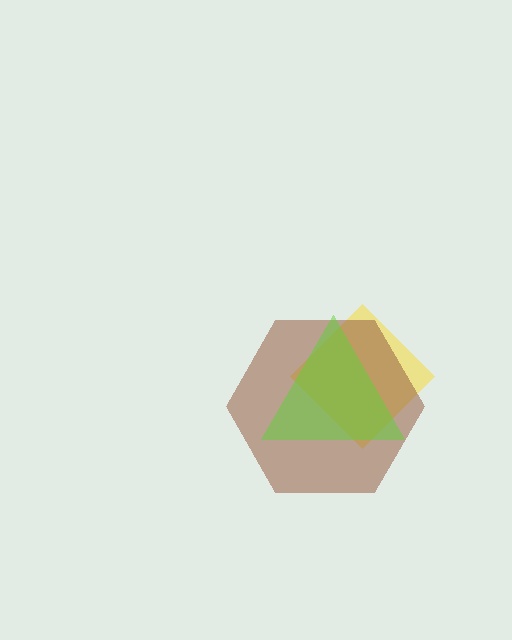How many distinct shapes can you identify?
There are 3 distinct shapes: a yellow diamond, a brown hexagon, a lime triangle.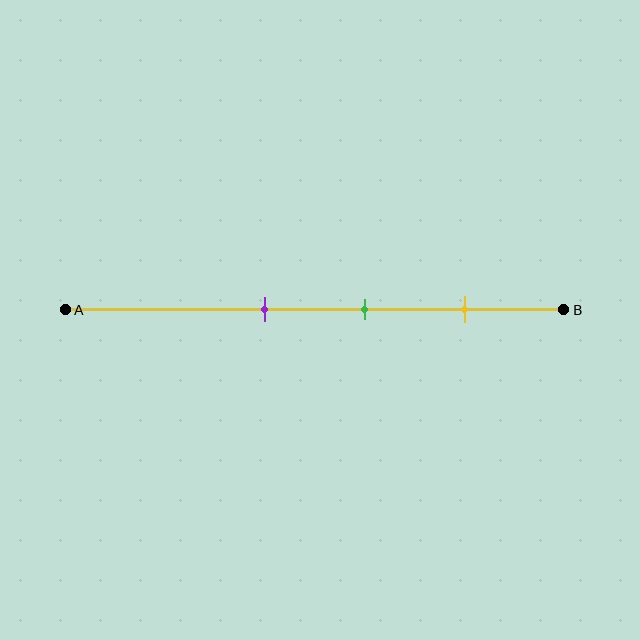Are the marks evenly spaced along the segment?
Yes, the marks are approximately evenly spaced.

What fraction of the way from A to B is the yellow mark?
The yellow mark is approximately 80% (0.8) of the way from A to B.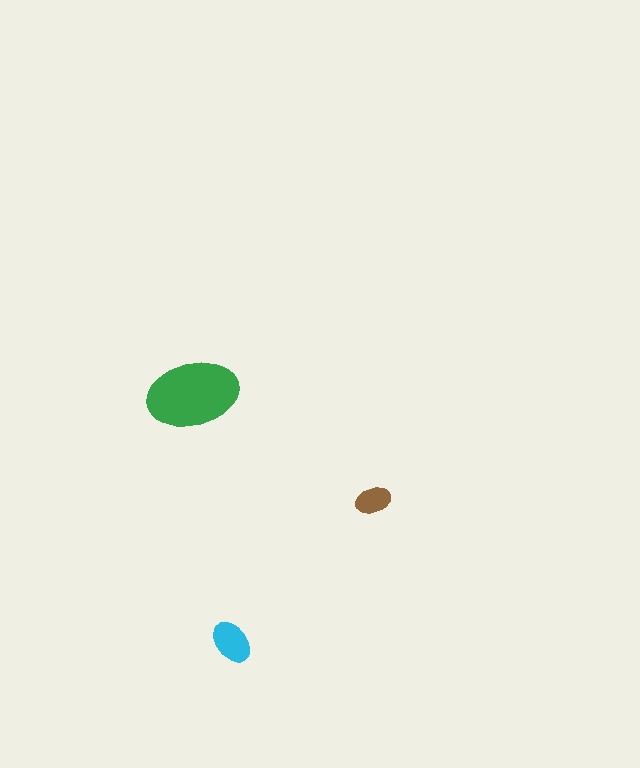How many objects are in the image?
There are 3 objects in the image.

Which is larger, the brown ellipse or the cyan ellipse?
The cyan one.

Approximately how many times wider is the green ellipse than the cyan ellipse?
About 2 times wider.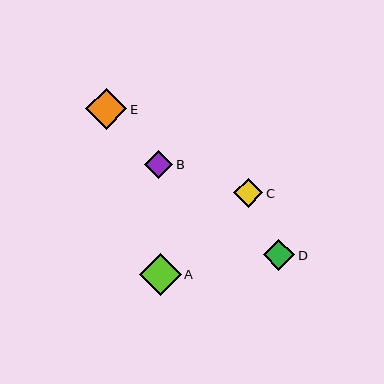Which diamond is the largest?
Diamond A is the largest with a size of approximately 42 pixels.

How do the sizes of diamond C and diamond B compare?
Diamond C and diamond B are approximately the same size.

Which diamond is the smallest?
Diamond B is the smallest with a size of approximately 28 pixels.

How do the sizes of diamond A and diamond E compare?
Diamond A and diamond E are approximately the same size.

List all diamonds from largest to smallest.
From largest to smallest: A, E, D, C, B.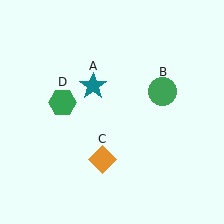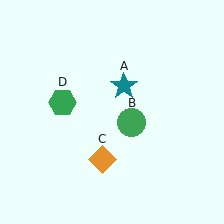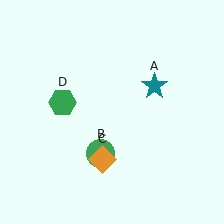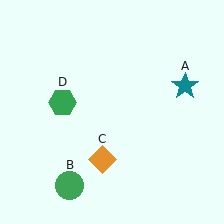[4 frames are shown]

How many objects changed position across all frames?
2 objects changed position: teal star (object A), green circle (object B).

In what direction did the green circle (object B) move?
The green circle (object B) moved down and to the left.